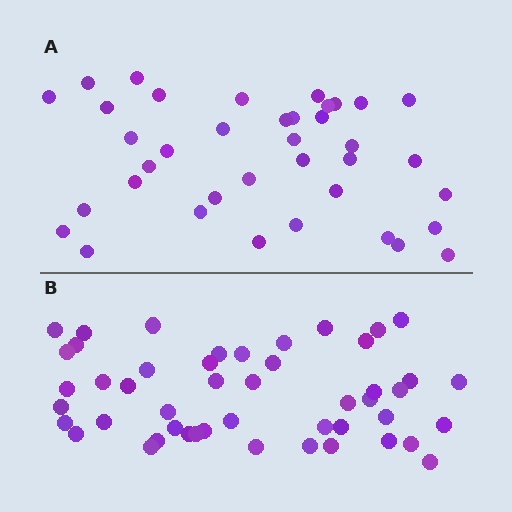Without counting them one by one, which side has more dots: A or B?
Region B (the bottom region) has more dots.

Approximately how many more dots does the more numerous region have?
Region B has roughly 10 or so more dots than region A.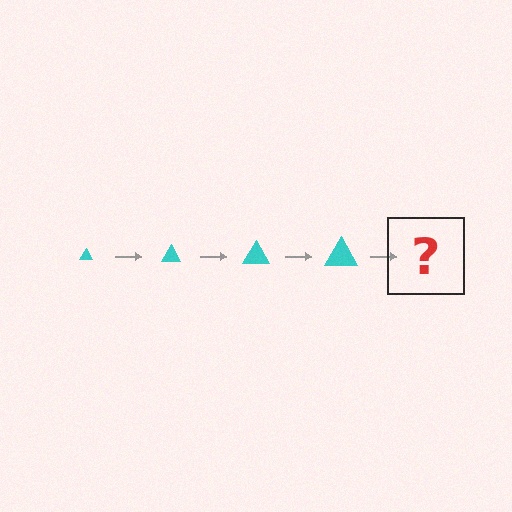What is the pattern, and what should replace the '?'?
The pattern is that the triangle gets progressively larger each step. The '?' should be a cyan triangle, larger than the previous one.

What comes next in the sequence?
The next element should be a cyan triangle, larger than the previous one.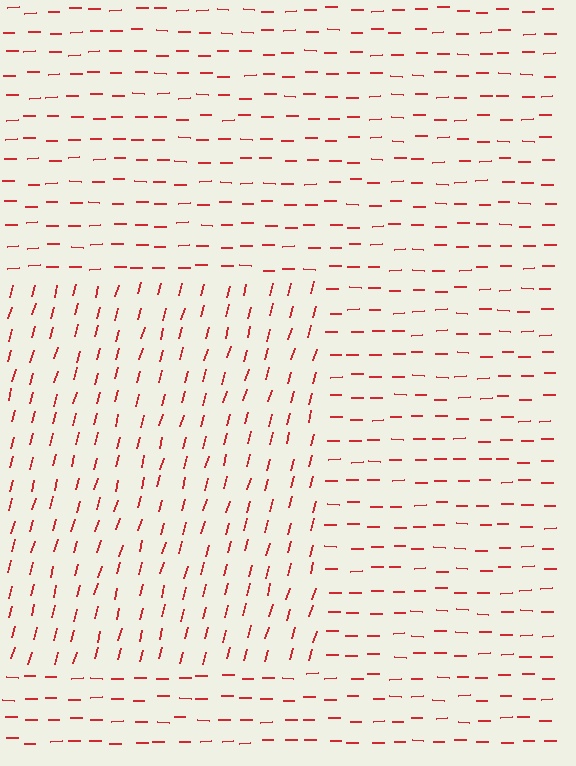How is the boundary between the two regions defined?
The boundary is defined purely by a change in line orientation (approximately 74 degrees difference). All lines are the same color and thickness.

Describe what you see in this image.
The image is filled with small red line segments. A rectangle region in the image has lines oriented differently from the surrounding lines, creating a visible texture boundary.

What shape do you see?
I see a rectangle.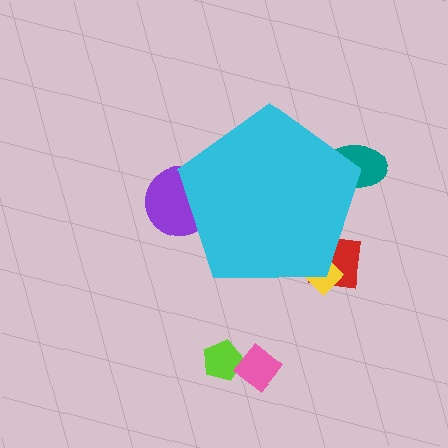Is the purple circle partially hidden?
Yes, the purple circle is partially hidden behind the cyan pentagon.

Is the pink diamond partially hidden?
No, the pink diamond is fully visible.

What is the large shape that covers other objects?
A cyan pentagon.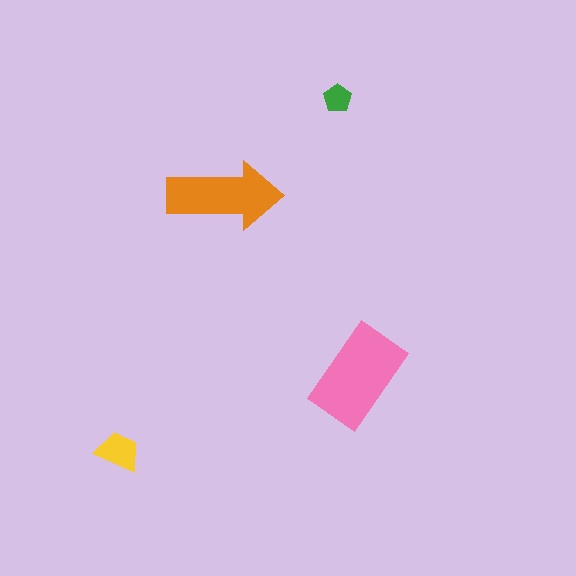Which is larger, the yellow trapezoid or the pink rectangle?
The pink rectangle.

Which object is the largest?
The pink rectangle.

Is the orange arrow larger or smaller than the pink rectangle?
Smaller.